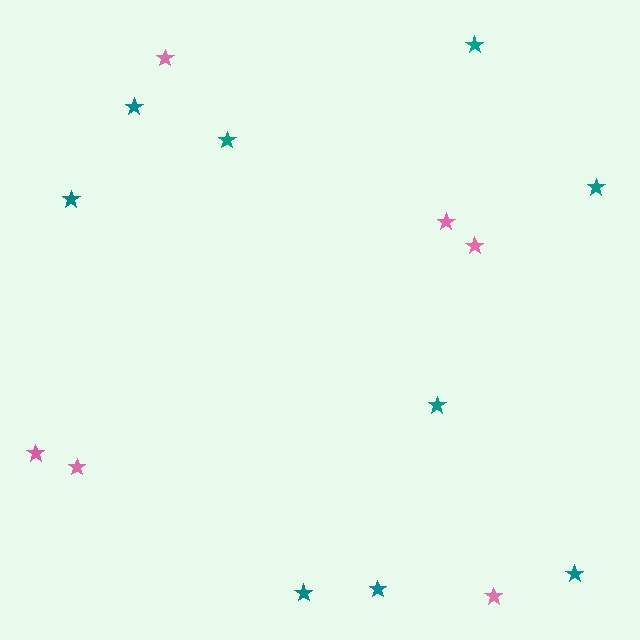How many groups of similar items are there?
There are 2 groups: one group of pink stars (6) and one group of teal stars (9).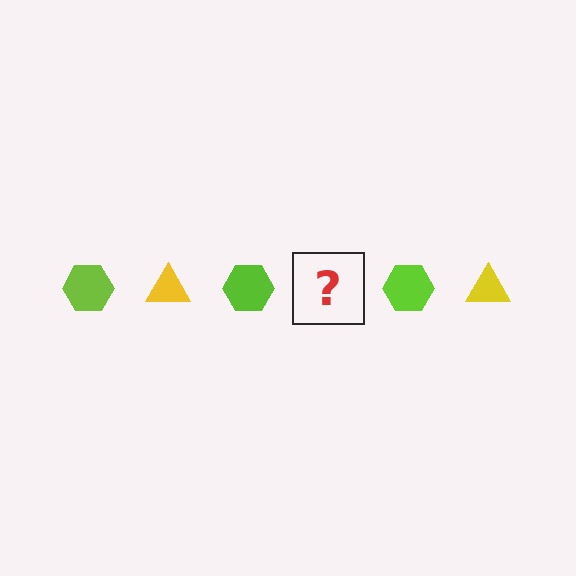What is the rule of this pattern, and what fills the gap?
The rule is that the pattern alternates between lime hexagon and yellow triangle. The gap should be filled with a yellow triangle.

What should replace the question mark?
The question mark should be replaced with a yellow triangle.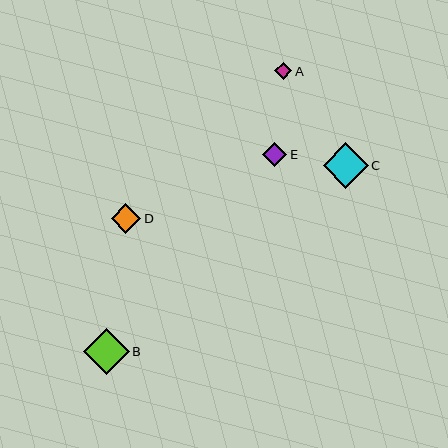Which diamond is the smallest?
Diamond A is the smallest with a size of approximately 17 pixels.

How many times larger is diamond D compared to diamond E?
Diamond D is approximately 1.2 times the size of diamond E.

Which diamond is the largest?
Diamond B is the largest with a size of approximately 46 pixels.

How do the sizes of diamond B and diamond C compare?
Diamond B and diamond C are approximately the same size.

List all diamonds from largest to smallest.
From largest to smallest: B, C, D, E, A.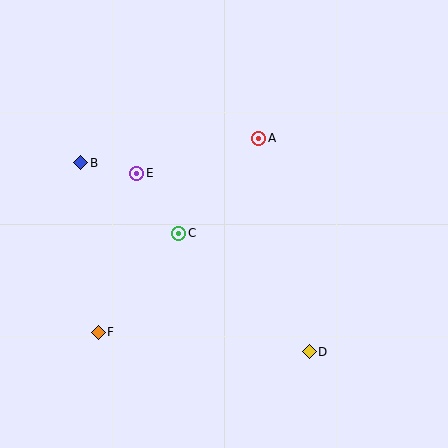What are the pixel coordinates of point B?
Point B is at (81, 163).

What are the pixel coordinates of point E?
Point E is at (137, 173).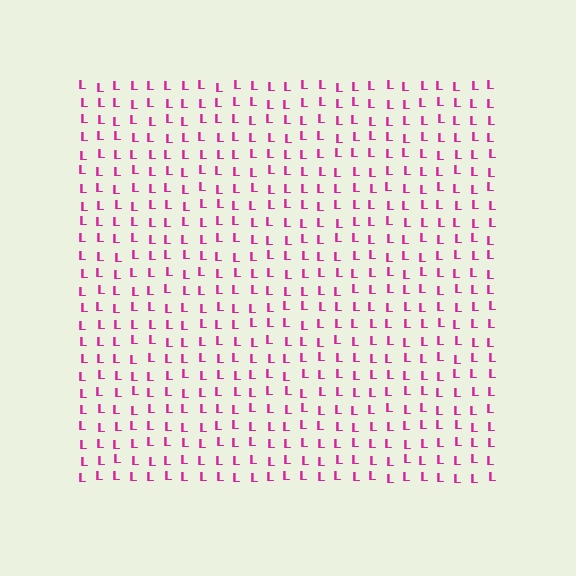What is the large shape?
The large shape is a square.